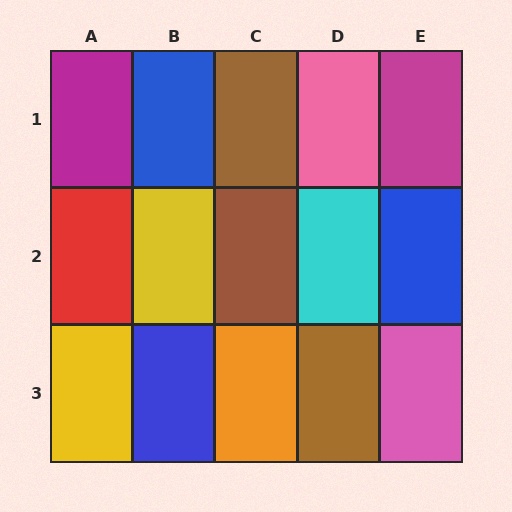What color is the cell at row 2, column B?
Yellow.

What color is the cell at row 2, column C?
Brown.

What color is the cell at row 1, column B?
Blue.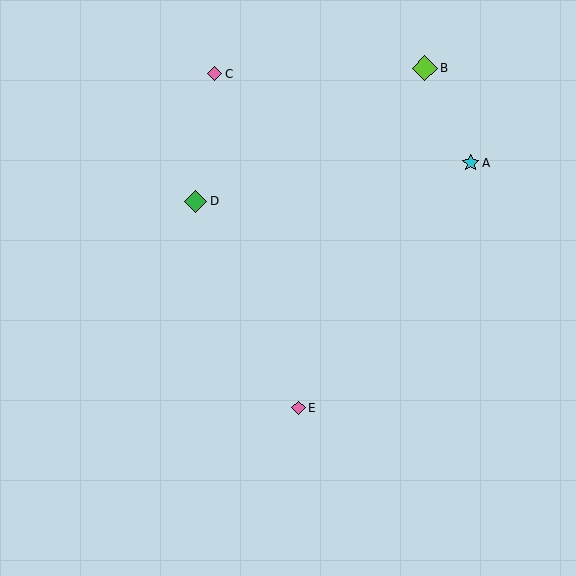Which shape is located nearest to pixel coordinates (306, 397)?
The pink diamond (labeled E) at (298, 408) is nearest to that location.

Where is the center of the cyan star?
The center of the cyan star is at (471, 163).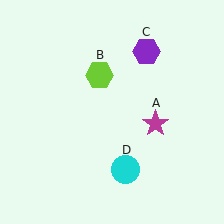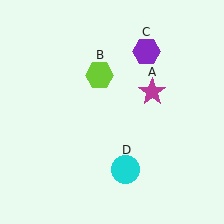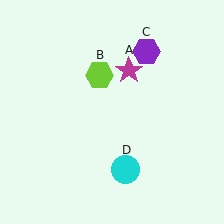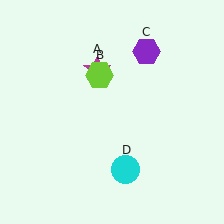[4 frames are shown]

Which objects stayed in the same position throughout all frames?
Lime hexagon (object B) and purple hexagon (object C) and cyan circle (object D) remained stationary.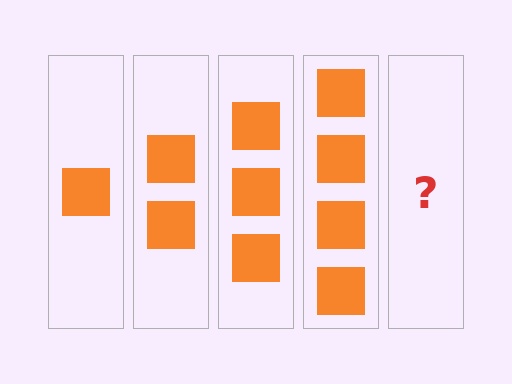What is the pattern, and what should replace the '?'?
The pattern is that each step adds one more square. The '?' should be 5 squares.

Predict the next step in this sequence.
The next step is 5 squares.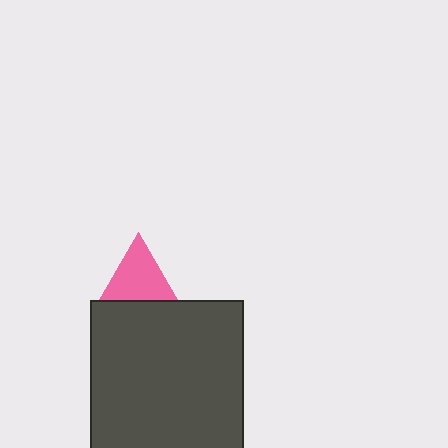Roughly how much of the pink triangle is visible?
Most of it is visible (roughly 66%).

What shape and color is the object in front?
The object in front is a dark gray square.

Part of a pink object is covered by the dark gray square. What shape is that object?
It is a triangle.